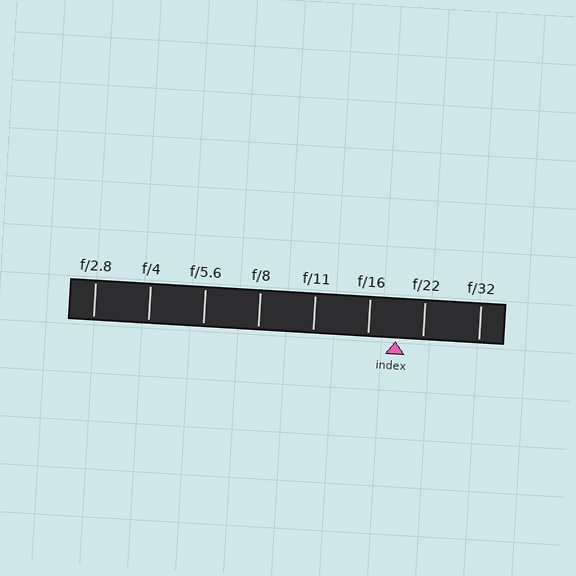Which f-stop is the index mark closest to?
The index mark is closest to f/16.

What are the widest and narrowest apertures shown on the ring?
The widest aperture shown is f/2.8 and the narrowest is f/32.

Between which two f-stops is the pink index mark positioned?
The index mark is between f/16 and f/22.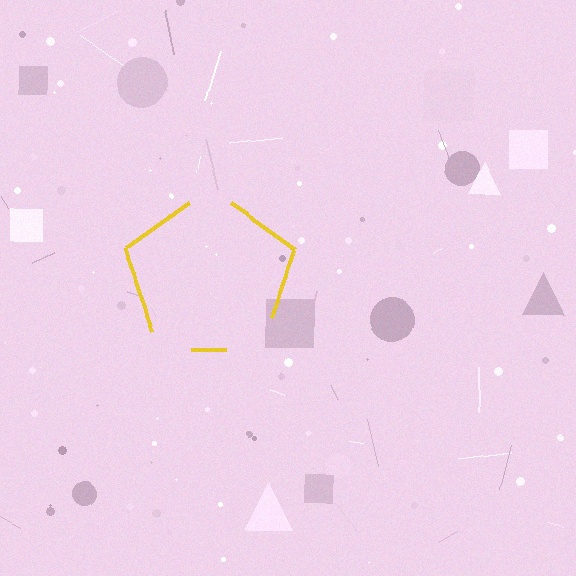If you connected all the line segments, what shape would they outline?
They would outline a pentagon.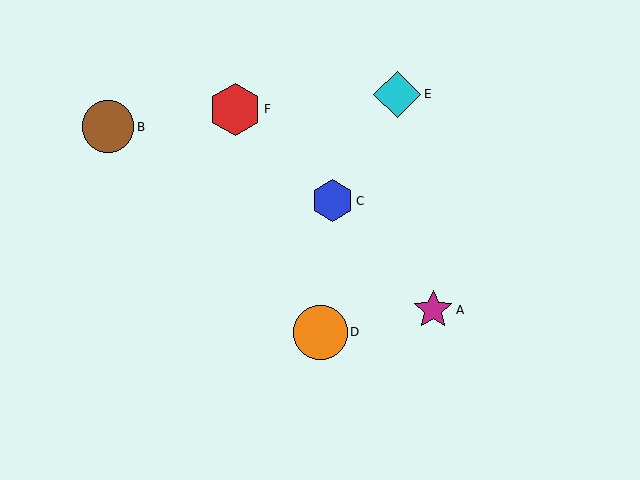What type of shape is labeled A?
Shape A is a magenta star.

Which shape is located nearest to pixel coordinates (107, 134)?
The brown circle (labeled B) at (108, 127) is nearest to that location.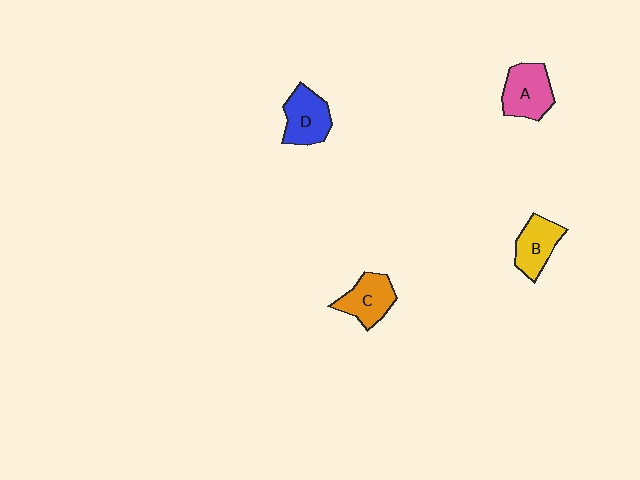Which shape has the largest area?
Shape A (pink).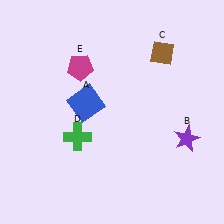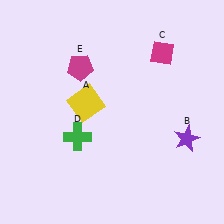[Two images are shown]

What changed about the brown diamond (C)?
In Image 1, C is brown. In Image 2, it changed to magenta.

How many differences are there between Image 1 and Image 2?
There are 2 differences between the two images.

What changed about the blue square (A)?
In Image 1, A is blue. In Image 2, it changed to yellow.